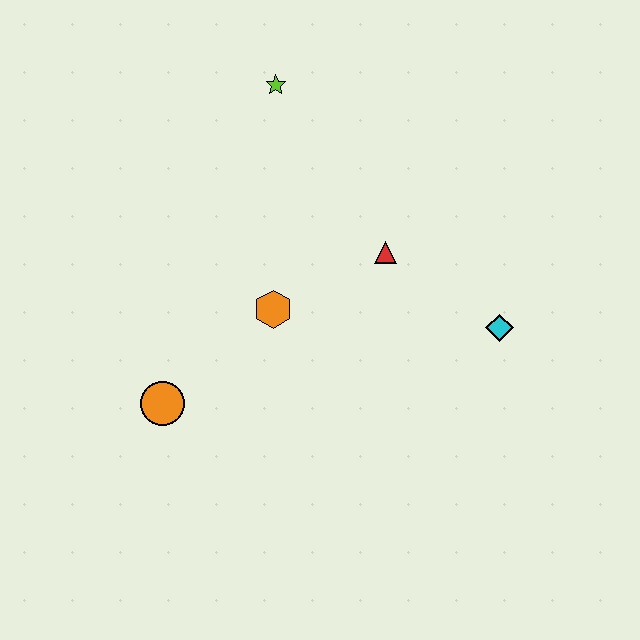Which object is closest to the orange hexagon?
The red triangle is closest to the orange hexagon.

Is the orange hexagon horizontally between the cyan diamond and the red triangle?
No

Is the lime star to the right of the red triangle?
No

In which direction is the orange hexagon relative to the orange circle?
The orange hexagon is to the right of the orange circle.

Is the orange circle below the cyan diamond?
Yes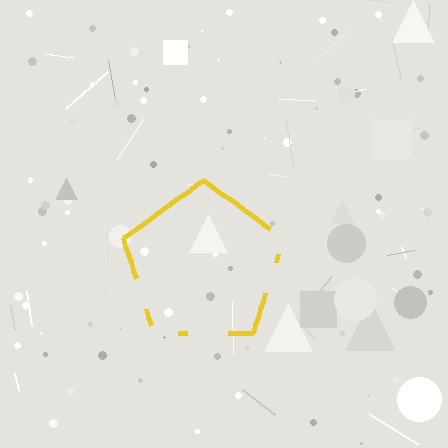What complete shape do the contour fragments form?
The contour fragments form a pentagon.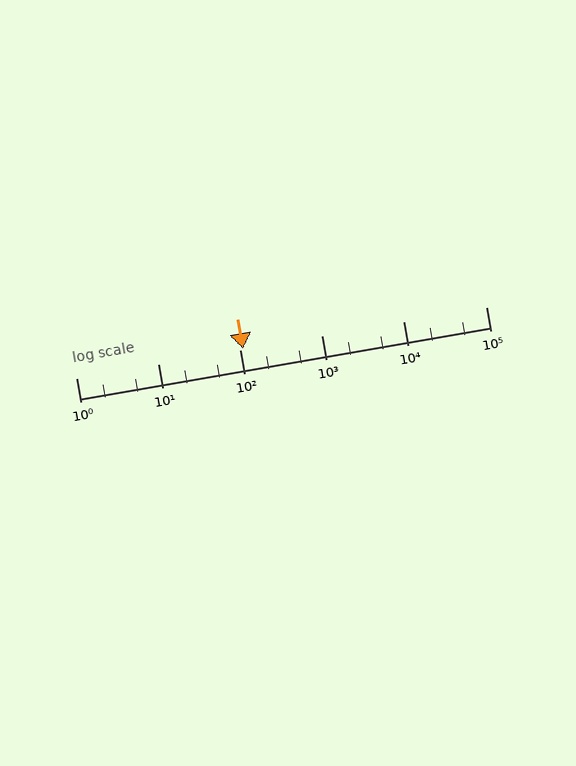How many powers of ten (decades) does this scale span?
The scale spans 5 decades, from 1 to 100000.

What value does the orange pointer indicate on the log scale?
The pointer indicates approximately 110.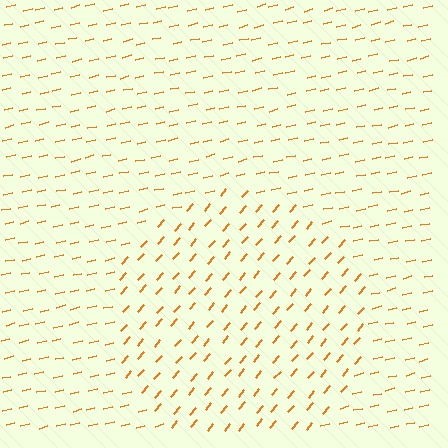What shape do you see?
I see a circle.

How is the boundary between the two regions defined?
The boundary is defined purely by a change in line orientation (approximately 36 degrees difference). All lines are the same color and thickness.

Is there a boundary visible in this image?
Yes, there is a texture boundary formed by a change in line orientation.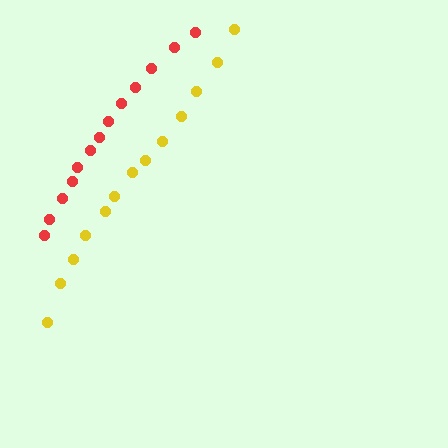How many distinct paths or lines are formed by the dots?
There are 2 distinct paths.